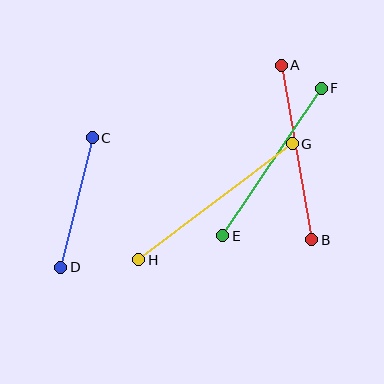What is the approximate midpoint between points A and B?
The midpoint is at approximately (297, 153) pixels.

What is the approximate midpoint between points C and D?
The midpoint is at approximately (76, 202) pixels.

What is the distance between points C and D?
The distance is approximately 133 pixels.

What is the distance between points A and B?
The distance is approximately 177 pixels.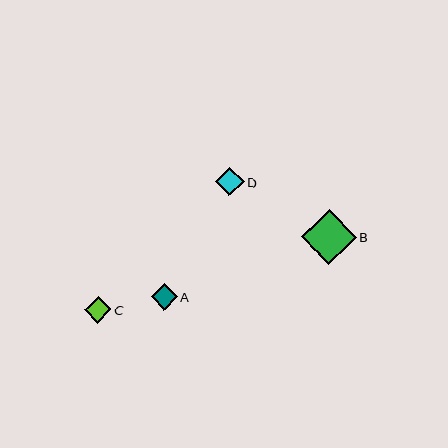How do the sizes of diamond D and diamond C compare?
Diamond D and diamond C are approximately the same size.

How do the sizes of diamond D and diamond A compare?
Diamond D and diamond A are approximately the same size.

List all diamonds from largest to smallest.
From largest to smallest: B, D, C, A.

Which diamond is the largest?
Diamond B is the largest with a size of approximately 55 pixels.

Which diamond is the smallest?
Diamond A is the smallest with a size of approximately 26 pixels.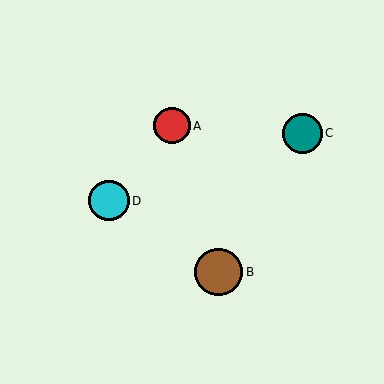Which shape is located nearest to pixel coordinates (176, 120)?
The red circle (labeled A) at (172, 126) is nearest to that location.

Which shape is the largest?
The brown circle (labeled B) is the largest.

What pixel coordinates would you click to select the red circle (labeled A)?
Click at (172, 126) to select the red circle A.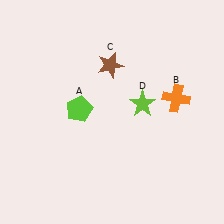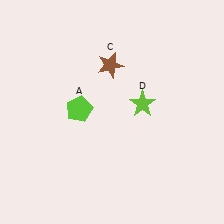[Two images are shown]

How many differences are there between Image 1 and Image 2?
There is 1 difference between the two images.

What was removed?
The orange cross (B) was removed in Image 2.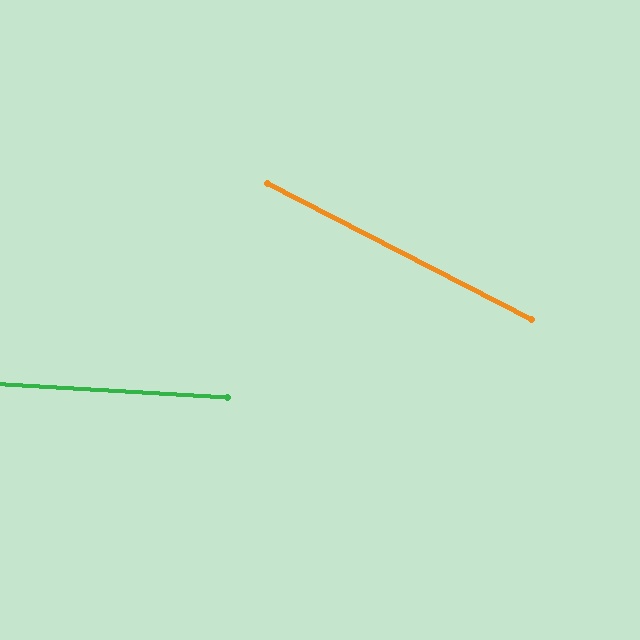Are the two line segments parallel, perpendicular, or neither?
Neither parallel nor perpendicular — they differ by about 24°.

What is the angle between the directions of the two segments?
Approximately 24 degrees.